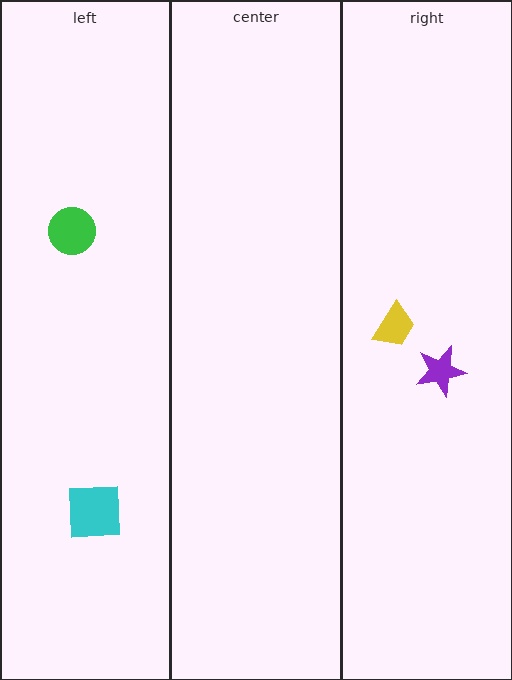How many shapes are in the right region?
2.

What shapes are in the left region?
The cyan square, the green circle.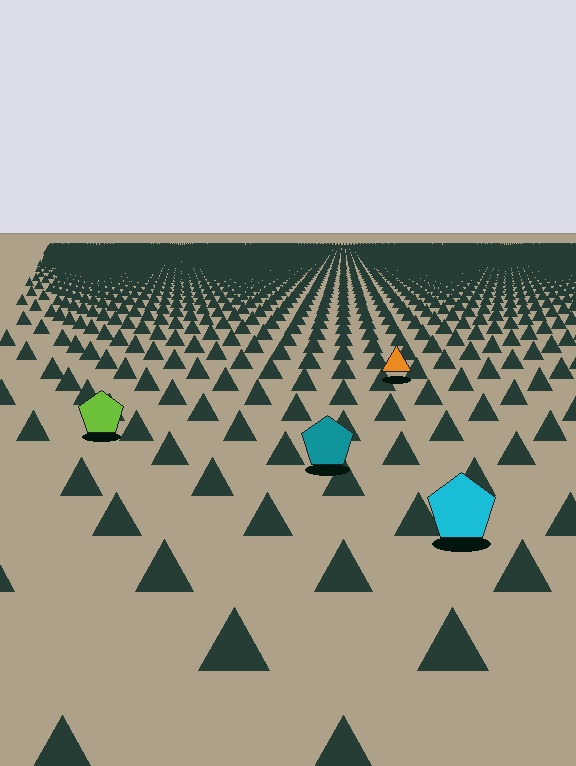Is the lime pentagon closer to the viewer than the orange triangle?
Yes. The lime pentagon is closer — you can tell from the texture gradient: the ground texture is coarser near it.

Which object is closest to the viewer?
The cyan pentagon is closest. The texture marks near it are larger and more spread out.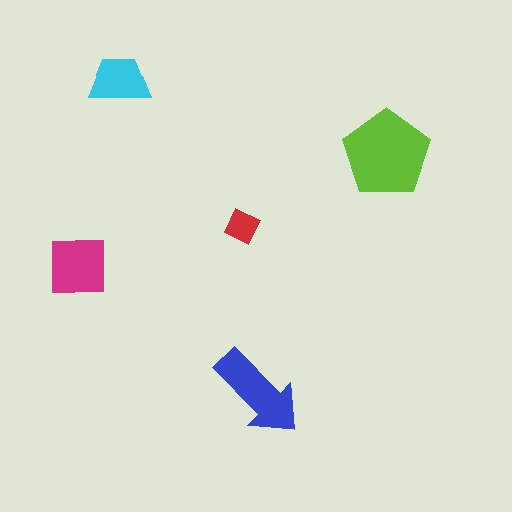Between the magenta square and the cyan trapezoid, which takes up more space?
The magenta square.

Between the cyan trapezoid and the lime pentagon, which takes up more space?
The lime pentagon.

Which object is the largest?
The lime pentagon.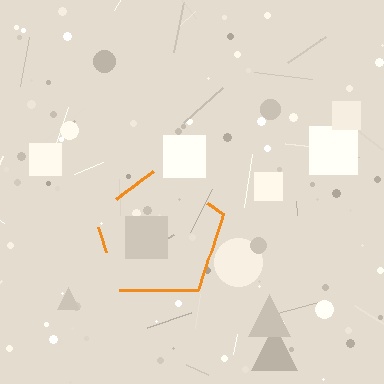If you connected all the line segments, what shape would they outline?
They would outline a pentagon.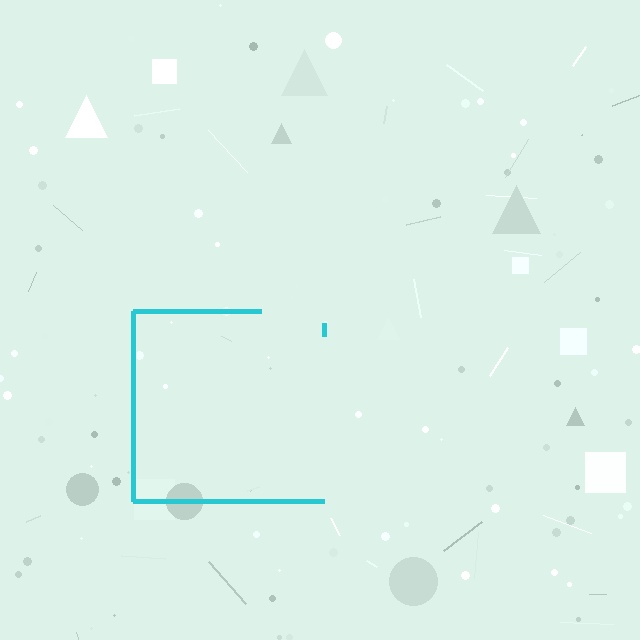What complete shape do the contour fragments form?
The contour fragments form a square.